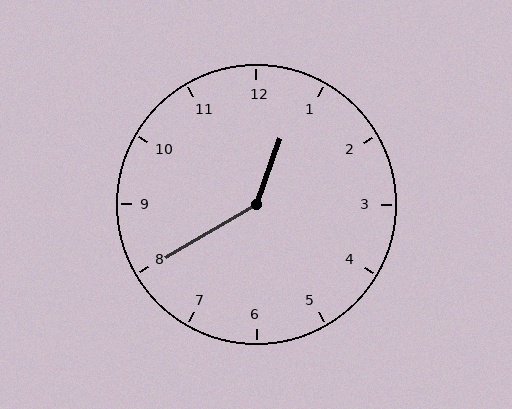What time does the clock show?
12:40.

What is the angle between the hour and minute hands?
Approximately 140 degrees.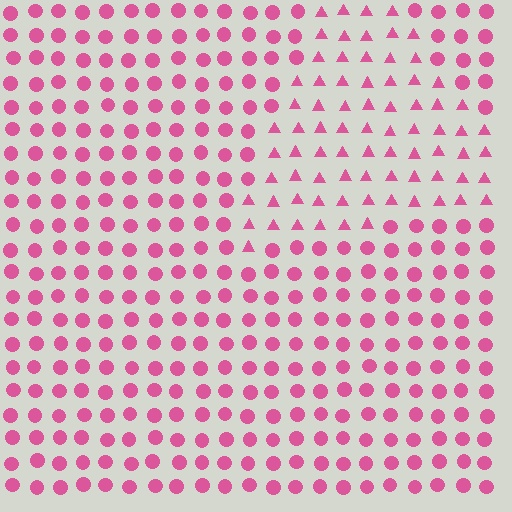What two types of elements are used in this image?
The image uses triangles inside the triangle region and circles outside it.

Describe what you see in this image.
The image is filled with small pink elements arranged in a uniform grid. A triangle-shaped region contains triangles, while the surrounding area contains circles. The boundary is defined purely by the change in element shape.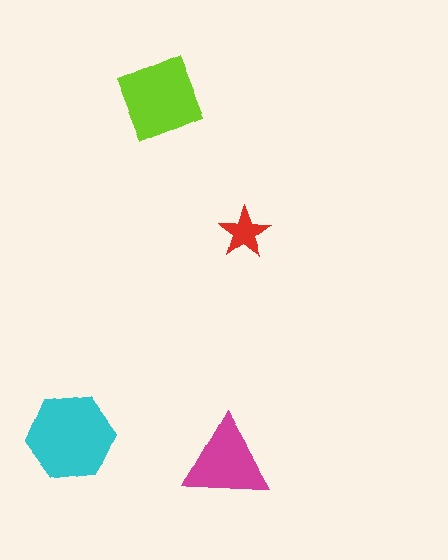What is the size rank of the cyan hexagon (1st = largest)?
1st.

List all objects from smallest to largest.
The red star, the magenta triangle, the lime square, the cyan hexagon.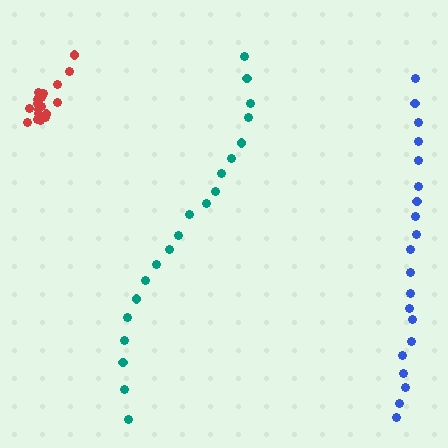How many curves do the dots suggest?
There are 3 distinct paths.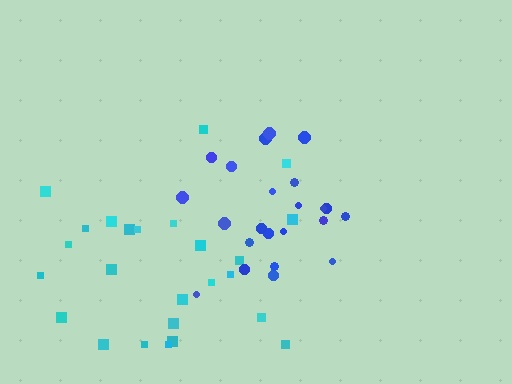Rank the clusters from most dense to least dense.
blue, cyan.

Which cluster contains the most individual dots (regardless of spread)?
Cyan (26).